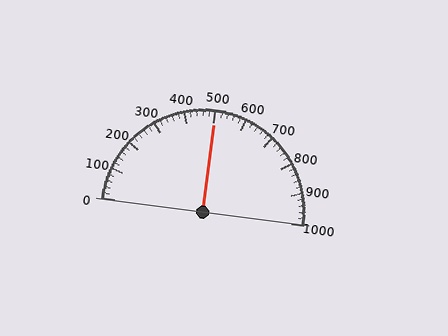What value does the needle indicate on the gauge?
The needle indicates approximately 500.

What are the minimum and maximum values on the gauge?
The gauge ranges from 0 to 1000.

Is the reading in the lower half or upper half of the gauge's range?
The reading is in the upper half of the range (0 to 1000).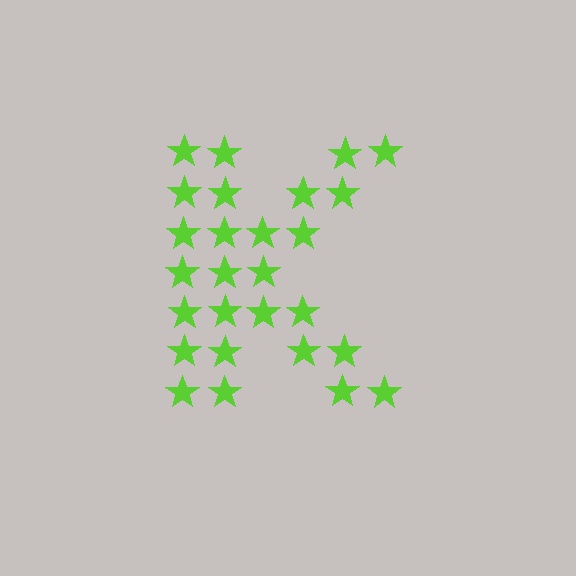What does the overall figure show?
The overall figure shows the letter K.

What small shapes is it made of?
It is made of small stars.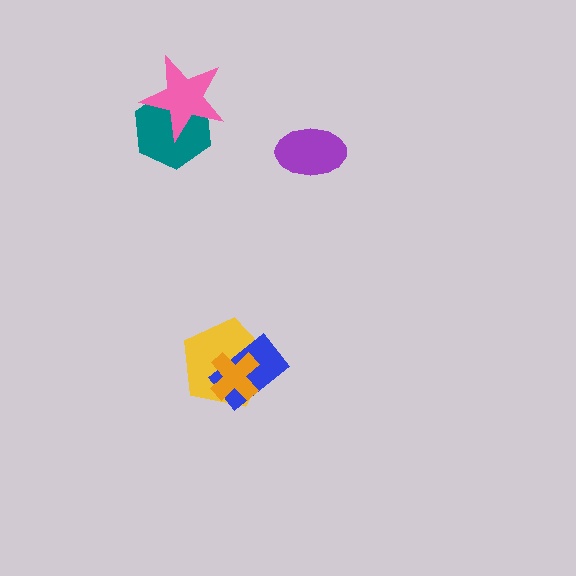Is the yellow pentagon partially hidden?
Yes, it is partially covered by another shape.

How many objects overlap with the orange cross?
2 objects overlap with the orange cross.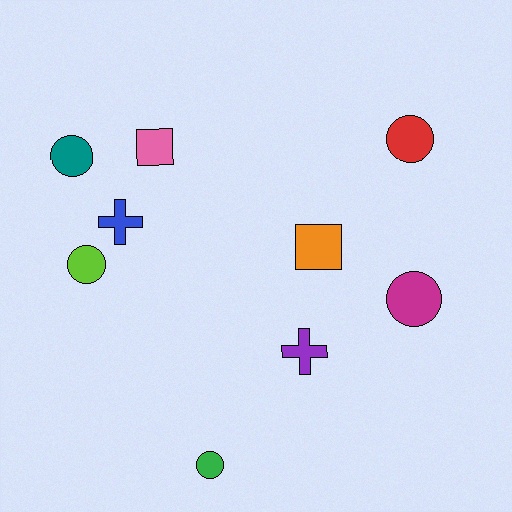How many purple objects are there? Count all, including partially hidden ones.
There is 1 purple object.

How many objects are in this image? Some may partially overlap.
There are 9 objects.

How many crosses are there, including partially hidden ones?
There are 2 crosses.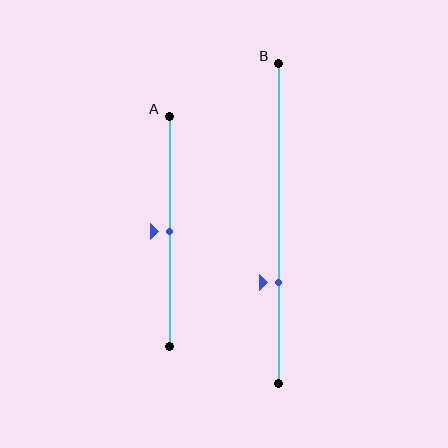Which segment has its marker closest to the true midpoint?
Segment A has its marker closest to the true midpoint.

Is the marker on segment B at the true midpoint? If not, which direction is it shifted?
No, the marker on segment B is shifted downward by about 18% of the segment length.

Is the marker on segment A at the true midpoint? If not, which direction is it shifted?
Yes, the marker on segment A is at the true midpoint.